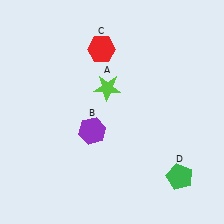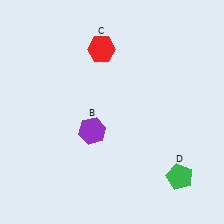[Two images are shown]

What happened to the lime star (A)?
The lime star (A) was removed in Image 2. It was in the top-left area of Image 1.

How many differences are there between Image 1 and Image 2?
There is 1 difference between the two images.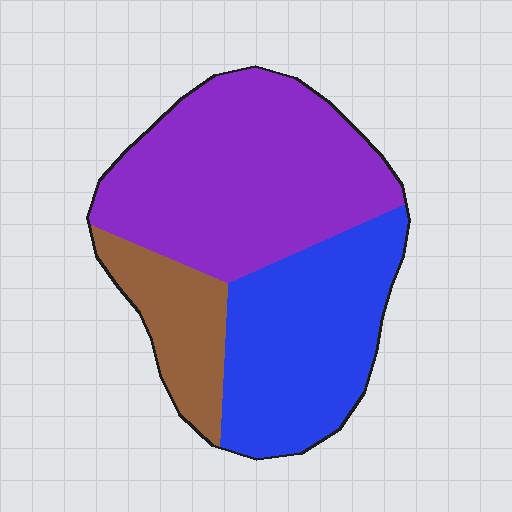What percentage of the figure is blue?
Blue takes up between a third and a half of the figure.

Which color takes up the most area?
Purple, at roughly 50%.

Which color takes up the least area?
Brown, at roughly 15%.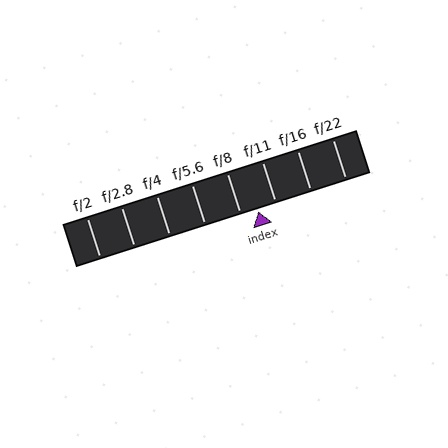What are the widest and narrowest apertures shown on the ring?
The widest aperture shown is f/2 and the narrowest is f/22.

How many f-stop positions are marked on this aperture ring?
There are 8 f-stop positions marked.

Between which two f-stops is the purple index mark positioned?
The index mark is between f/8 and f/11.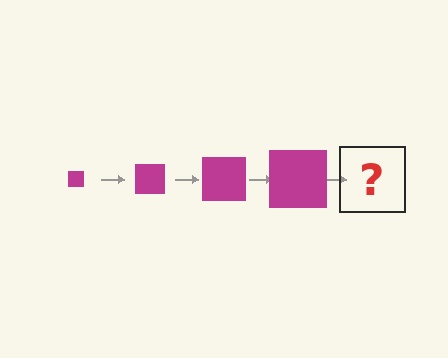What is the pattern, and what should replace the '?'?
The pattern is that the square gets progressively larger each step. The '?' should be a magenta square, larger than the previous one.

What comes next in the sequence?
The next element should be a magenta square, larger than the previous one.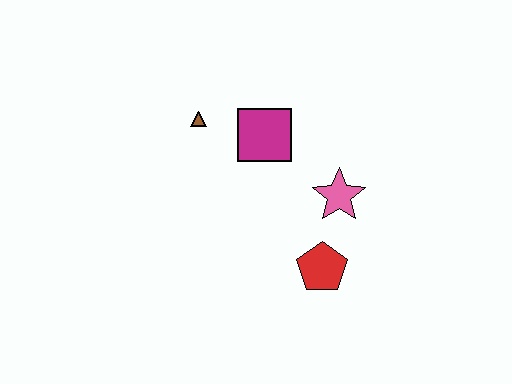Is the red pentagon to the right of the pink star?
No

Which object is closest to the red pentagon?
The pink star is closest to the red pentagon.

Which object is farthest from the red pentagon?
The brown triangle is farthest from the red pentagon.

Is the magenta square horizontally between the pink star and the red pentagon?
No